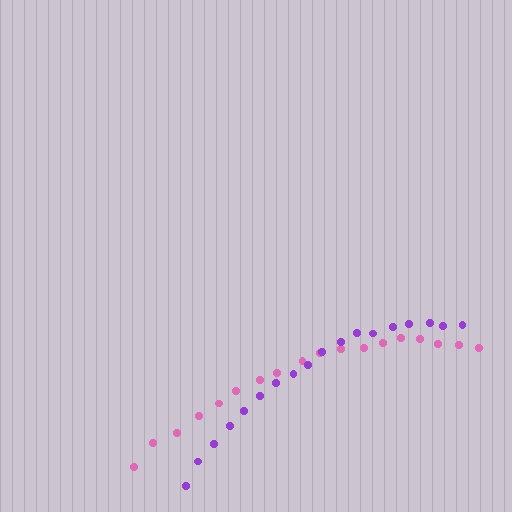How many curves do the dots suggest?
There are 2 distinct paths.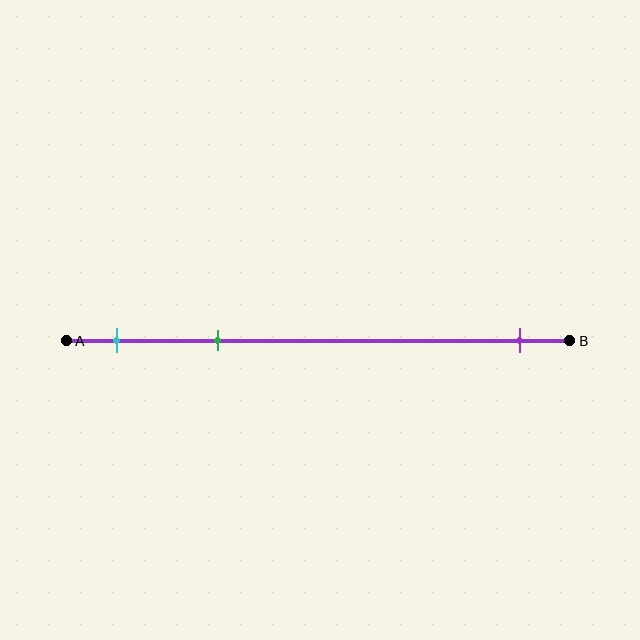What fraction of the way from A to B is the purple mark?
The purple mark is approximately 90% (0.9) of the way from A to B.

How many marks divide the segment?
There are 3 marks dividing the segment.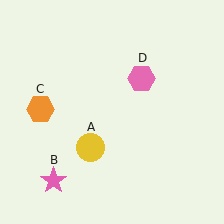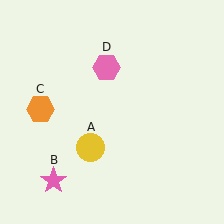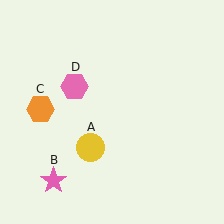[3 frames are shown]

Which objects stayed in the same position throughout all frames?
Yellow circle (object A) and pink star (object B) and orange hexagon (object C) remained stationary.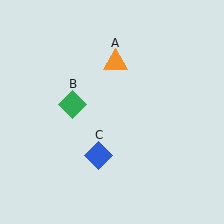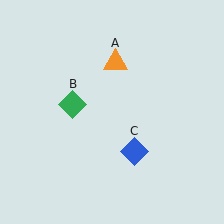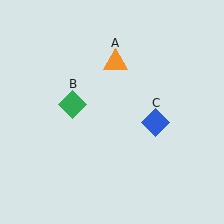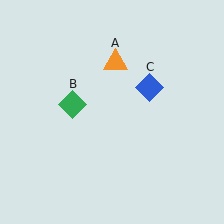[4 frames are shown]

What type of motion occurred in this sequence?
The blue diamond (object C) rotated counterclockwise around the center of the scene.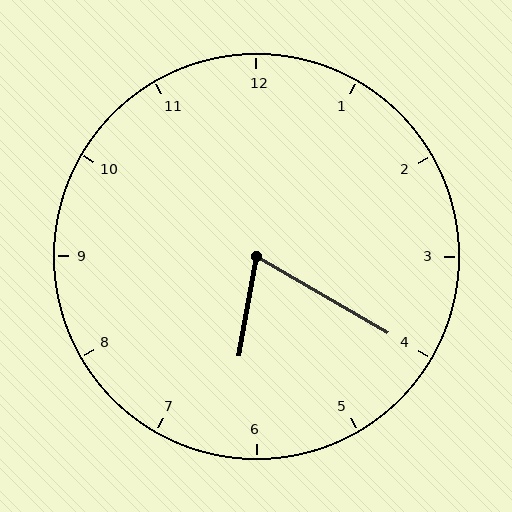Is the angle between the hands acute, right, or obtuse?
It is acute.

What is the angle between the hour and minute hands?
Approximately 70 degrees.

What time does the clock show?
6:20.